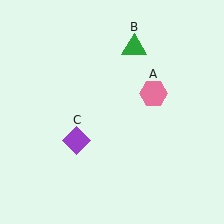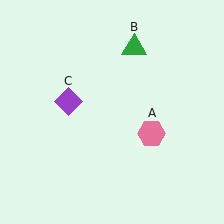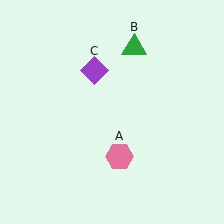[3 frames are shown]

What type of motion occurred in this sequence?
The pink hexagon (object A), purple diamond (object C) rotated clockwise around the center of the scene.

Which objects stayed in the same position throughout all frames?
Green triangle (object B) remained stationary.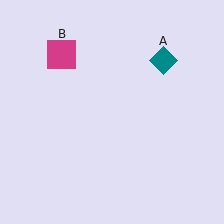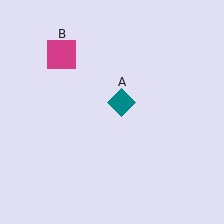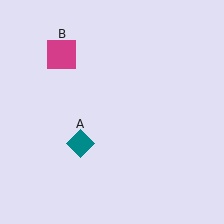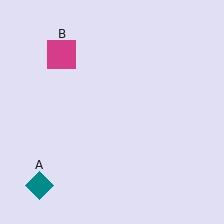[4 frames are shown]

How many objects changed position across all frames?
1 object changed position: teal diamond (object A).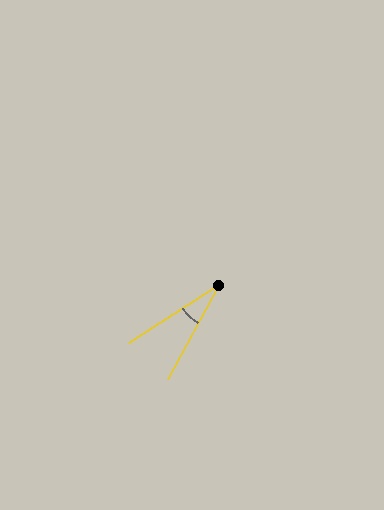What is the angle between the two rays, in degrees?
Approximately 29 degrees.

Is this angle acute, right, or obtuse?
It is acute.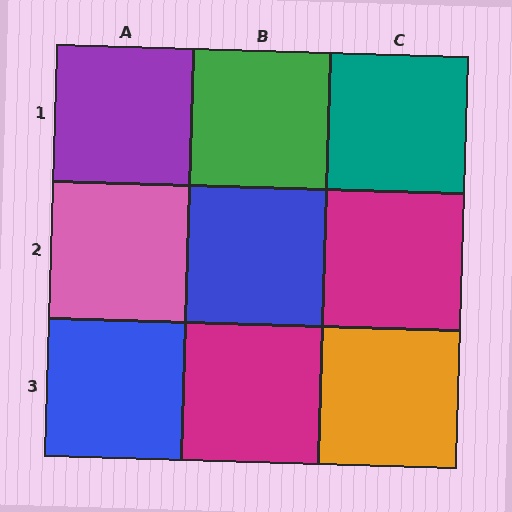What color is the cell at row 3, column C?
Orange.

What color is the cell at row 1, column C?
Teal.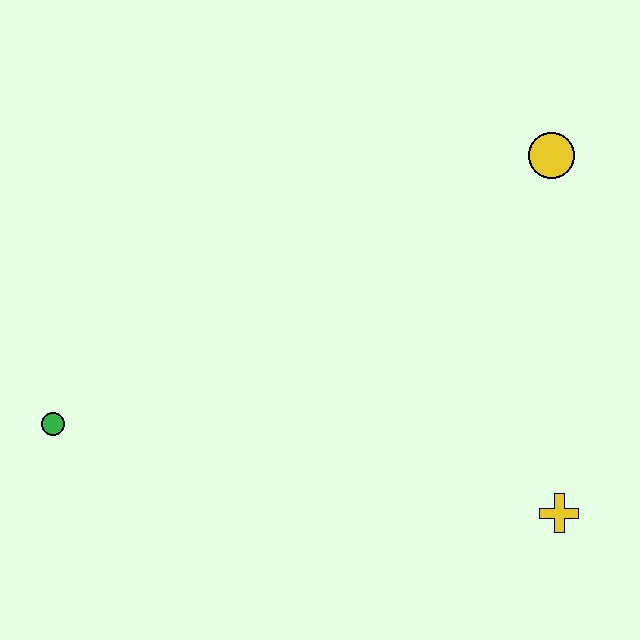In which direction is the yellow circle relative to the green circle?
The yellow circle is to the right of the green circle.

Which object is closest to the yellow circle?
The yellow cross is closest to the yellow circle.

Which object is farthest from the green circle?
The yellow circle is farthest from the green circle.